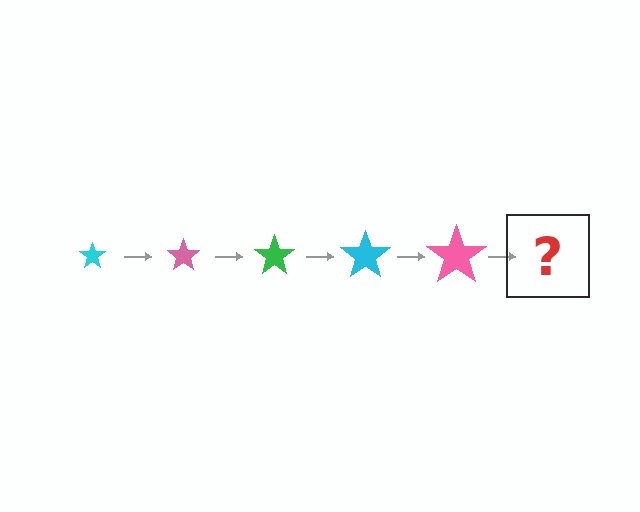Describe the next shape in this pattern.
It should be a green star, larger than the previous one.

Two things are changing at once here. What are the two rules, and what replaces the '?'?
The two rules are that the star grows larger each step and the color cycles through cyan, pink, and green. The '?' should be a green star, larger than the previous one.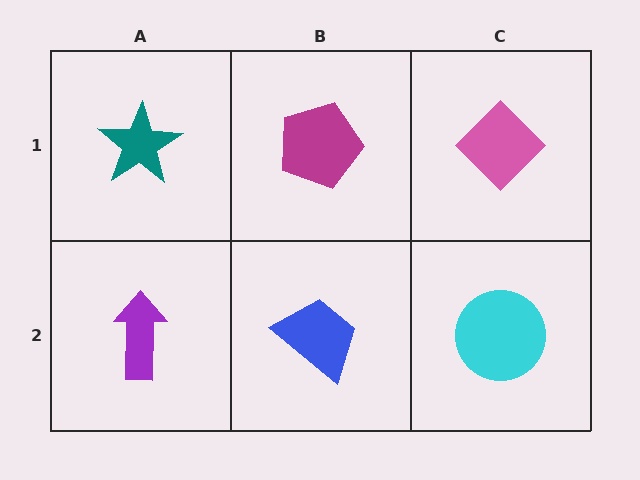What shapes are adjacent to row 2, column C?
A pink diamond (row 1, column C), a blue trapezoid (row 2, column B).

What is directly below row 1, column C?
A cyan circle.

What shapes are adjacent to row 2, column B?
A magenta pentagon (row 1, column B), a purple arrow (row 2, column A), a cyan circle (row 2, column C).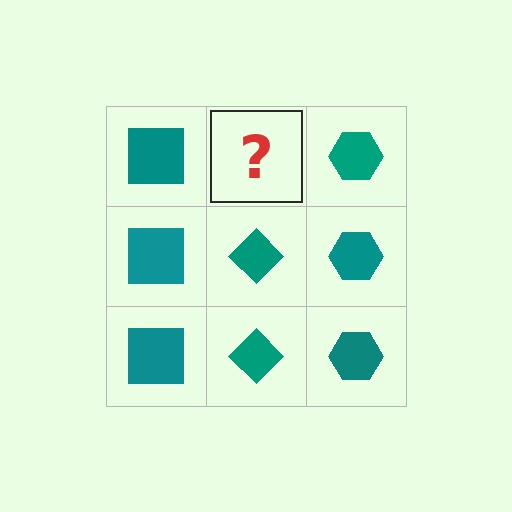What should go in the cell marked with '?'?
The missing cell should contain a teal diamond.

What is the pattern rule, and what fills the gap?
The rule is that each column has a consistent shape. The gap should be filled with a teal diamond.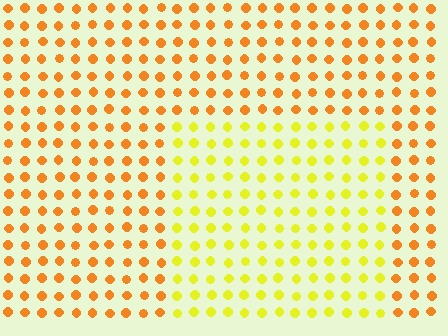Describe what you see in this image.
The image is filled with small orange elements in a uniform arrangement. A rectangle-shaped region is visible where the elements are tinted to a slightly different hue, forming a subtle color boundary.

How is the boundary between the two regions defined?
The boundary is defined purely by a slight shift in hue (about 35 degrees). Spacing, size, and orientation are identical on both sides.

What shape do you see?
I see a rectangle.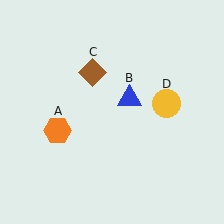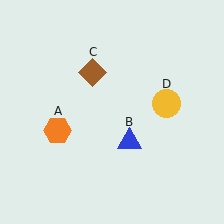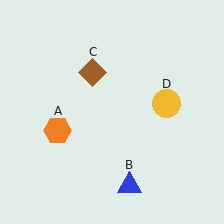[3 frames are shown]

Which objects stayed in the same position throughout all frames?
Orange hexagon (object A) and brown diamond (object C) and yellow circle (object D) remained stationary.